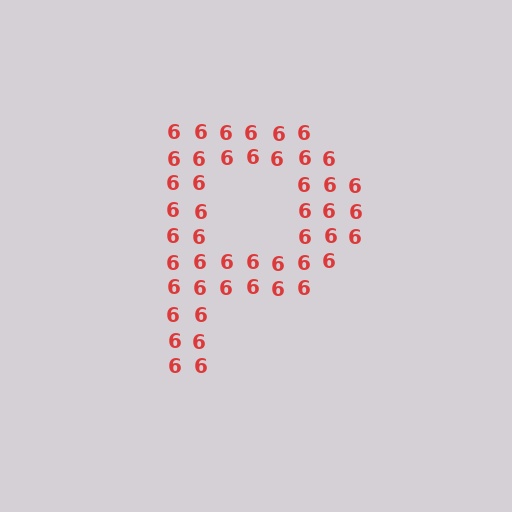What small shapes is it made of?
It is made of small digit 6's.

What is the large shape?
The large shape is the letter P.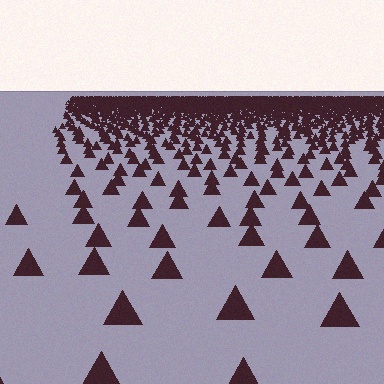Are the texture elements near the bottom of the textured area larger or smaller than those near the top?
Larger. Near the bottom, elements are closer to the viewer and appear at a bigger on-screen size.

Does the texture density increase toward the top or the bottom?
Density increases toward the top.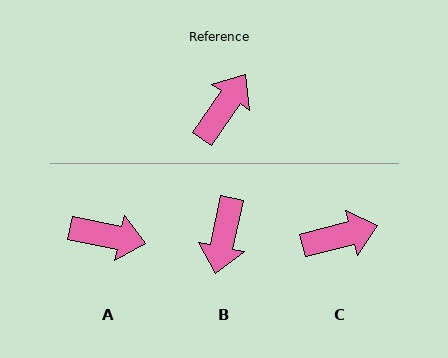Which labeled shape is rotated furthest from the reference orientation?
B, about 157 degrees away.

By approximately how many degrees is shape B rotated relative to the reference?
Approximately 157 degrees clockwise.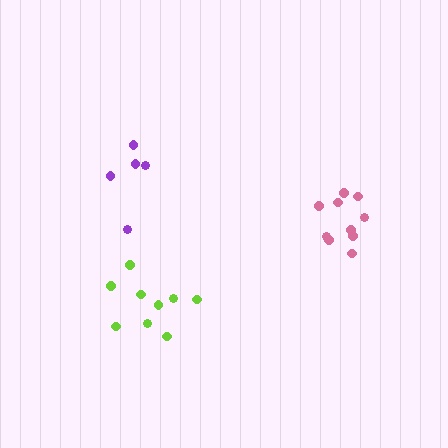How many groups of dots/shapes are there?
There are 3 groups.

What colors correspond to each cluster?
The clusters are colored: purple, lime, pink.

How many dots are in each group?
Group 1: 5 dots, Group 2: 9 dots, Group 3: 10 dots (24 total).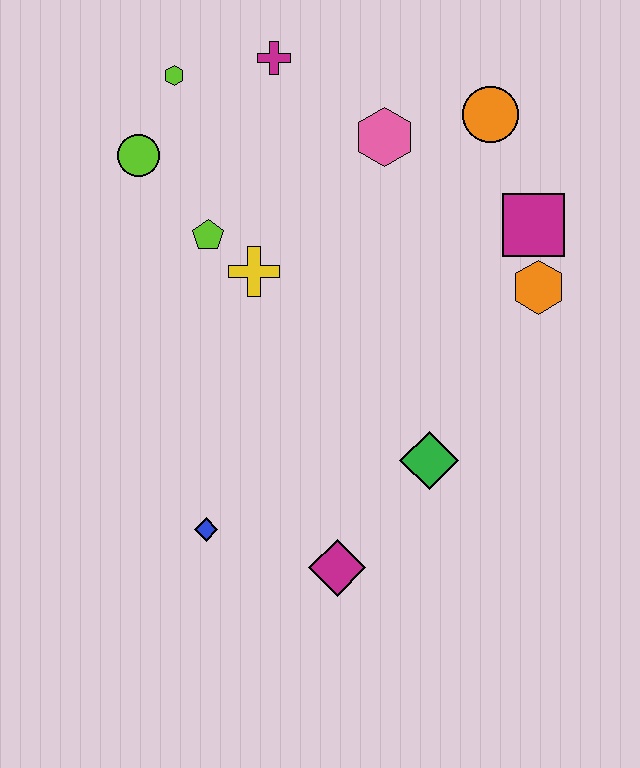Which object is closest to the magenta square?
The orange hexagon is closest to the magenta square.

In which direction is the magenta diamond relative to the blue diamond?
The magenta diamond is to the right of the blue diamond.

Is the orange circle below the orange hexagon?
No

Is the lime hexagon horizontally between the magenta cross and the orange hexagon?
No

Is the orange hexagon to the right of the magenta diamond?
Yes